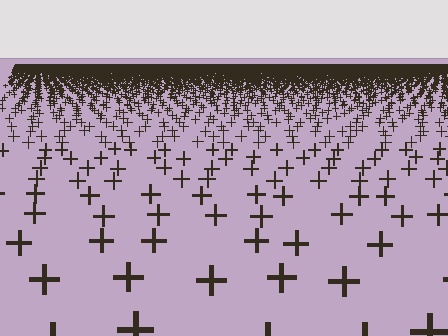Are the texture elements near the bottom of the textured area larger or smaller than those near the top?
Larger. Near the bottom, elements are closer to the viewer and appear at a bigger on-screen size.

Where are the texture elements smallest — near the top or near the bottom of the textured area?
Near the top.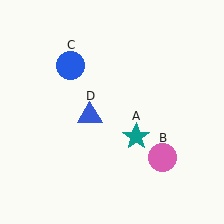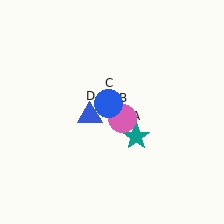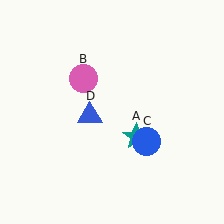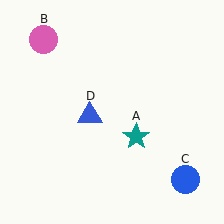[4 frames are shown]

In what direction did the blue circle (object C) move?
The blue circle (object C) moved down and to the right.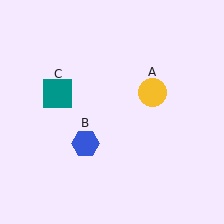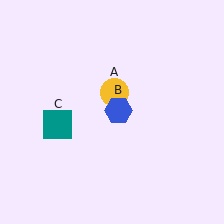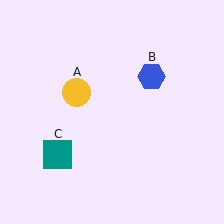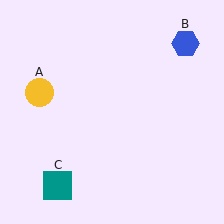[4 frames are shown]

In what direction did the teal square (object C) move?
The teal square (object C) moved down.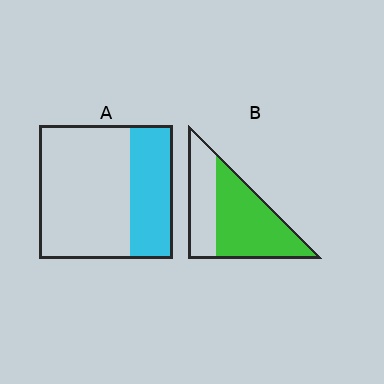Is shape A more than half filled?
No.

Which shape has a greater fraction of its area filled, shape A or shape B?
Shape B.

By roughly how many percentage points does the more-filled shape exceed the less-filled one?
By roughly 30 percentage points (B over A).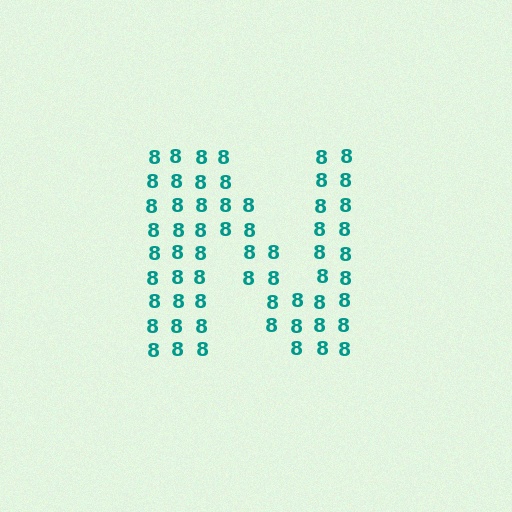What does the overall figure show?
The overall figure shows the letter N.